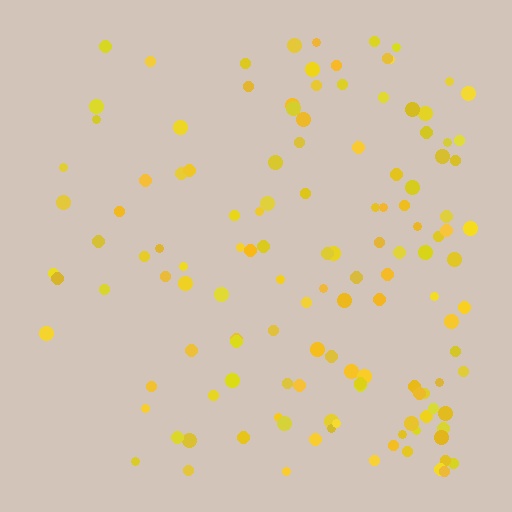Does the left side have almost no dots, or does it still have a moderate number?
Still a moderate number, just noticeably fewer than the right.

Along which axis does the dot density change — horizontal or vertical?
Horizontal.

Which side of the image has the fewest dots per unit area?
The left.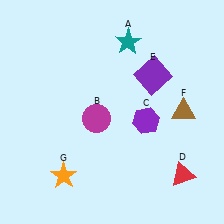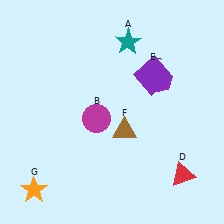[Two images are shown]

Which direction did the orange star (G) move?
The orange star (G) moved left.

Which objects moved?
The objects that moved are: the purple hexagon (C), the brown triangle (F), the orange star (G).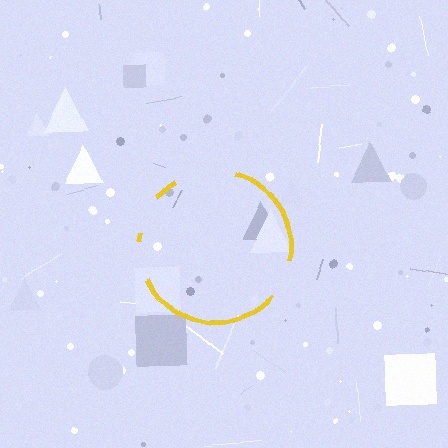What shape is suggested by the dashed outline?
The dashed outline suggests a circle.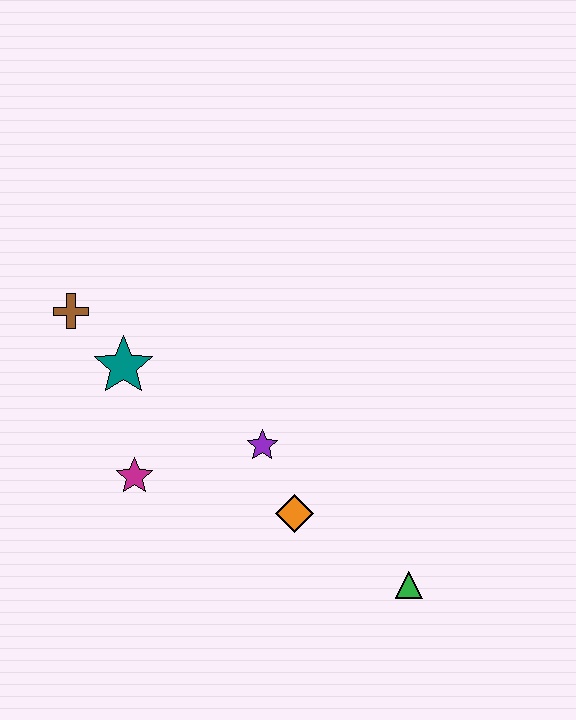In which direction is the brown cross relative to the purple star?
The brown cross is to the left of the purple star.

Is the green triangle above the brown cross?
No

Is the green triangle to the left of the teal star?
No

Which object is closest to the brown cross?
The teal star is closest to the brown cross.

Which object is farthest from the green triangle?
The brown cross is farthest from the green triangle.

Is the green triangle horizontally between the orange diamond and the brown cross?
No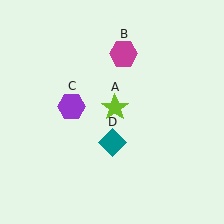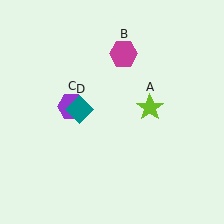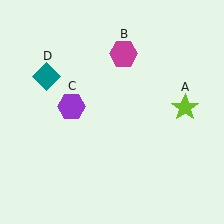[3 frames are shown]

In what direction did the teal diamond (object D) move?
The teal diamond (object D) moved up and to the left.